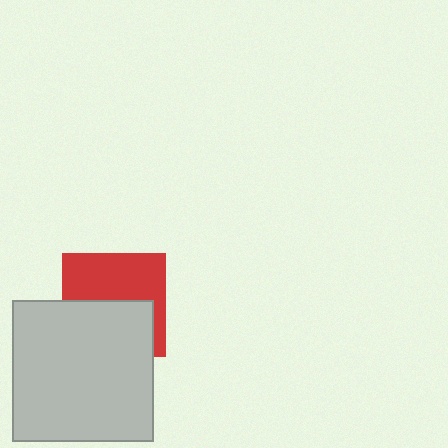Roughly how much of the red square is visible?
About half of it is visible (roughly 51%).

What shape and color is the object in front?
The object in front is a light gray square.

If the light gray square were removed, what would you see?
You would see the complete red square.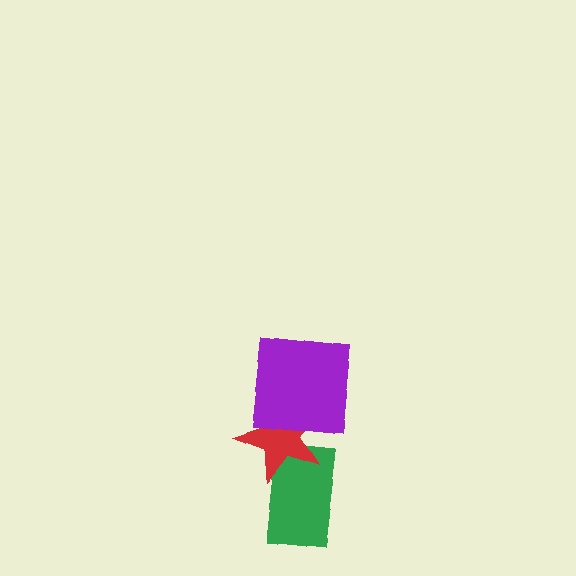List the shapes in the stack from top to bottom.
From top to bottom: the purple square, the red star, the green rectangle.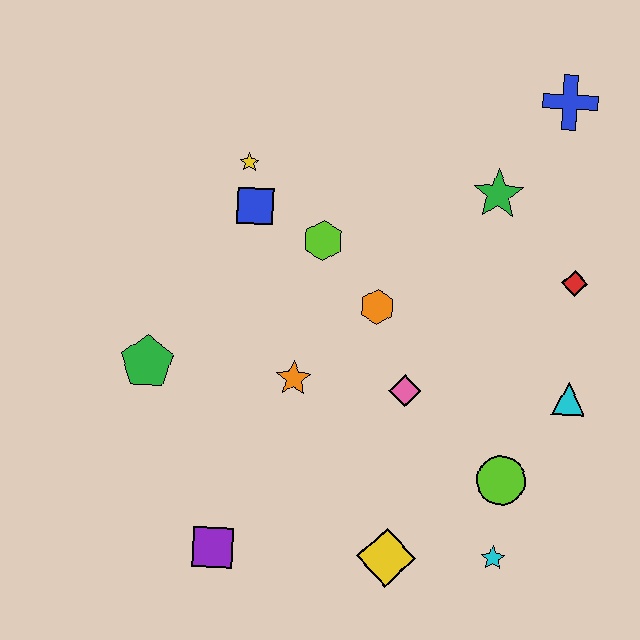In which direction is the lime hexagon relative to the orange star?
The lime hexagon is above the orange star.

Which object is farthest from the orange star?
The blue cross is farthest from the orange star.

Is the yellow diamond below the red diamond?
Yes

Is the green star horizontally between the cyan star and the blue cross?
No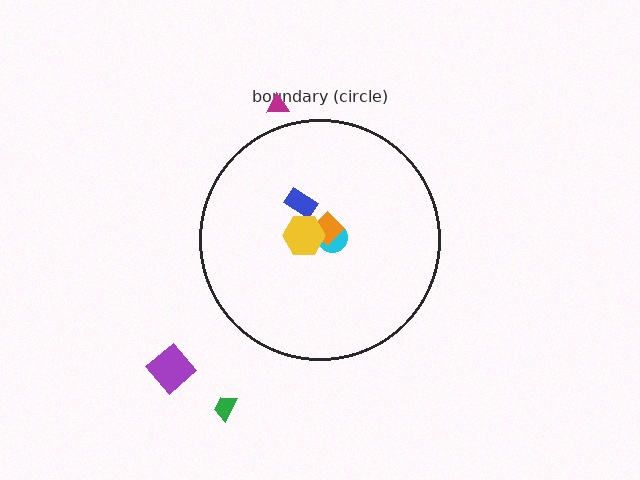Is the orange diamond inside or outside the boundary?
Inside.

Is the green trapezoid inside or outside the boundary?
Outside.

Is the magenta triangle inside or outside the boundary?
Outside.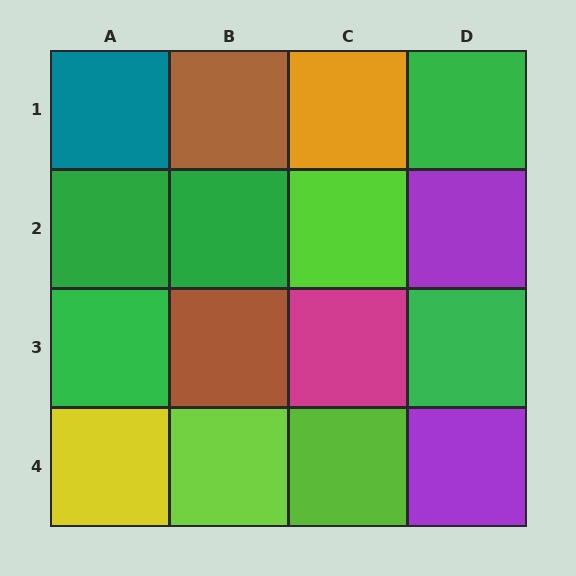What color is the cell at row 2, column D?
Purple.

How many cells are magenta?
1 cell is magenta.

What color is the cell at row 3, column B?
Brown.